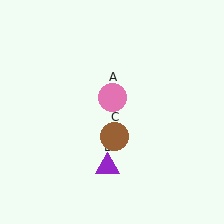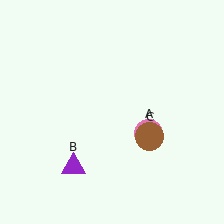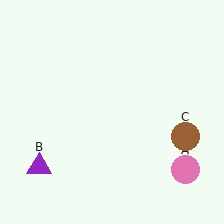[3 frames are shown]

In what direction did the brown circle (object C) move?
The brown circle (object C) moved right.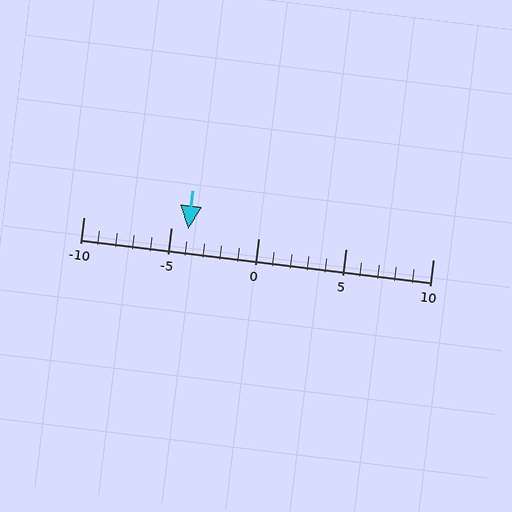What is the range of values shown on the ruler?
The ruler shows values from -10 to 10.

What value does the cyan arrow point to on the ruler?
The cyan arrow points to approximately -4.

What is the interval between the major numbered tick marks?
The major tick marks are spaced 5 units apart.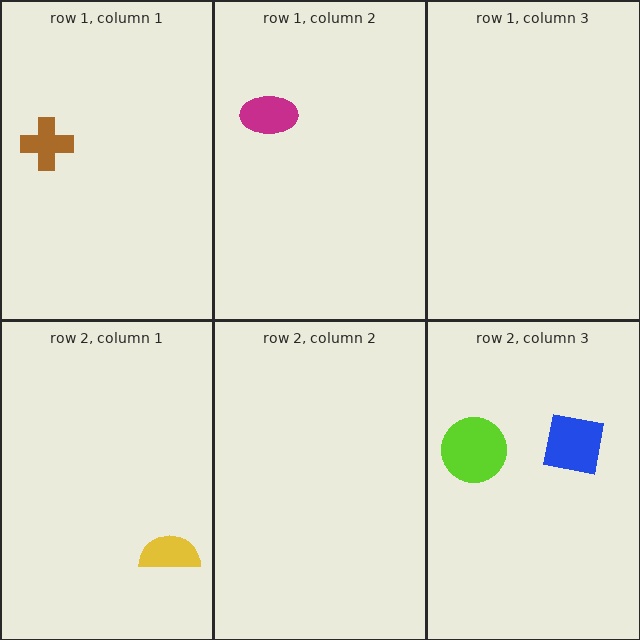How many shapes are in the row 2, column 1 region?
1.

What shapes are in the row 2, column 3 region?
The lime circle, the blue square.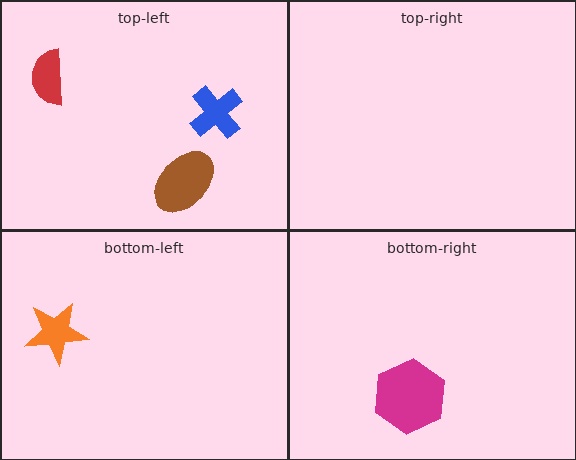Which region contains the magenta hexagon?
The bottom-right region.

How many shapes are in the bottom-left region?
1.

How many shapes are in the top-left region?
3.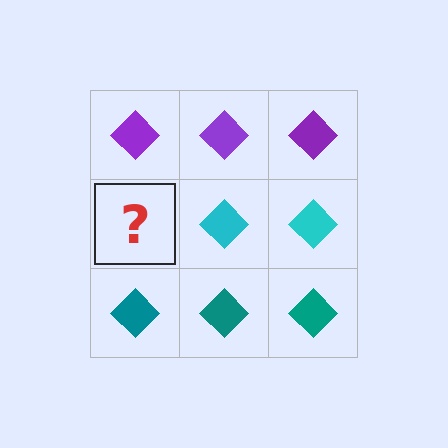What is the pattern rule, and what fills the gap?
The rule is that each row has a consistent color. The gap should be filled with a cyan diamond.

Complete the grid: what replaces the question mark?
The question mark should be replaced with a cyan diamond.